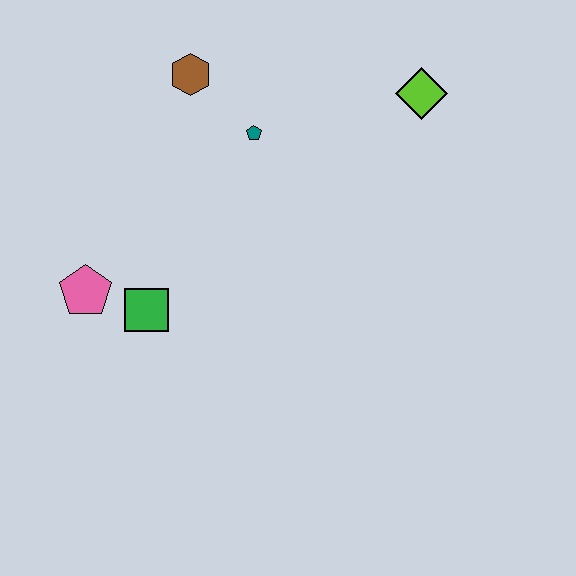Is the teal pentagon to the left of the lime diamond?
Yes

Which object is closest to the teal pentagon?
The brown hexagon is closest to the teal pentagon.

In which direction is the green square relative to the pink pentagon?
The green square is to the right of the pink pentagon.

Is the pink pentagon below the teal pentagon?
Yes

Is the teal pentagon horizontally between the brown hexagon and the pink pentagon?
No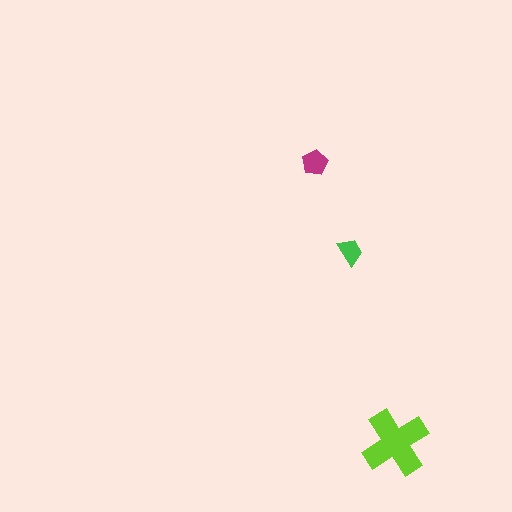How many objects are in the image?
There are 3 objects in the image.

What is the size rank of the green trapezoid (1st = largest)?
3rd.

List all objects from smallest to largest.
The green trapezoid, the magenta pentagon, the lime cross.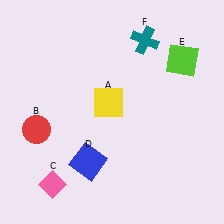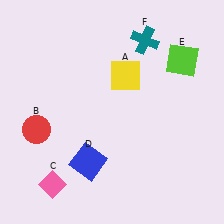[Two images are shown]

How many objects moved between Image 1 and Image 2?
1 object moved between the two images.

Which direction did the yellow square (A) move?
The yellow square (A) moved up.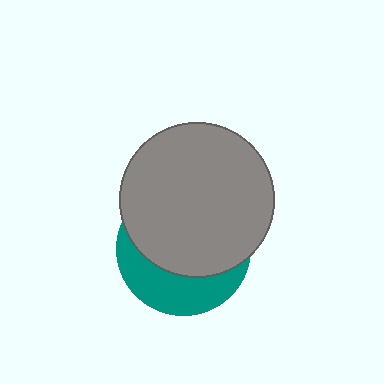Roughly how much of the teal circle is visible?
A small part of it is visible (roughly 35%).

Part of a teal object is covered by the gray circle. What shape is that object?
It is a circle.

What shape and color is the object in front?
The object in front is a gray circle.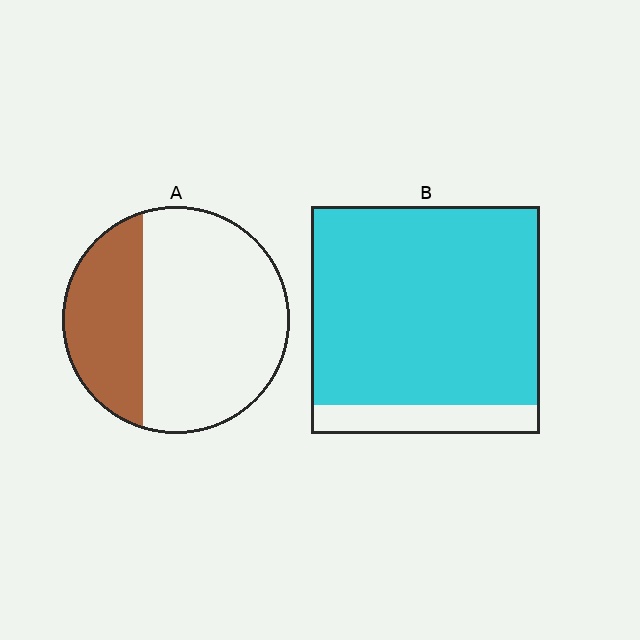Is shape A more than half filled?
No.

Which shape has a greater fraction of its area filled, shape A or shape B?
Shape B.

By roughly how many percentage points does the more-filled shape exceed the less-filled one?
By roughly 55 percentage points (B over A).